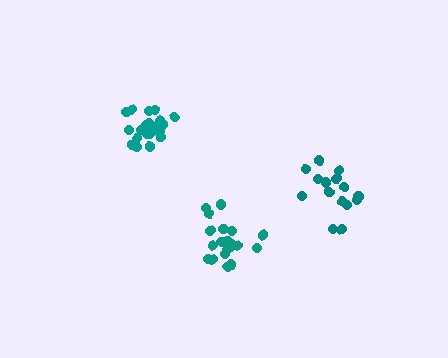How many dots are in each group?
Group 1: 20 dots, Group 2: 21 dots, Group 3: 15 dots (56 total).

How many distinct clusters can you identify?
There are 3 distinct clusters.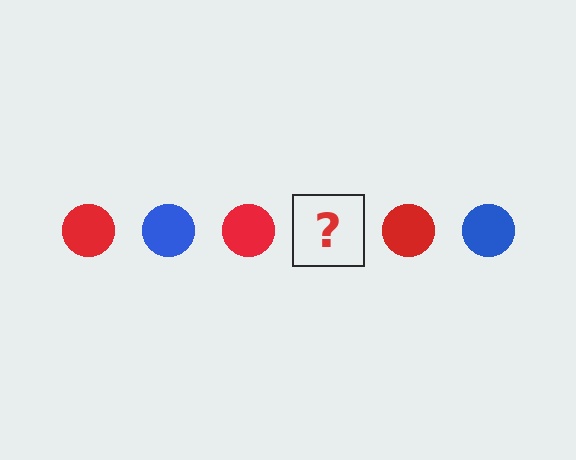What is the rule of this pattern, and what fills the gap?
The rule is that the pattern cycles through red, blue circles. The gap should be filled with a blue circle.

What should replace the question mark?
The question mark should be replaced with a blue circle.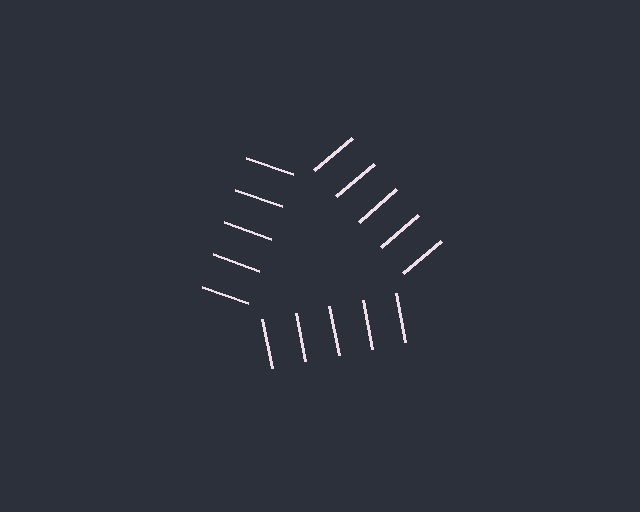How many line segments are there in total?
15 — 5 along each of the 3 edges.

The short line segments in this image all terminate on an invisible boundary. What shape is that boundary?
An illusory triangle — the line segments terminate on its edges but no continuous stroke is drawn.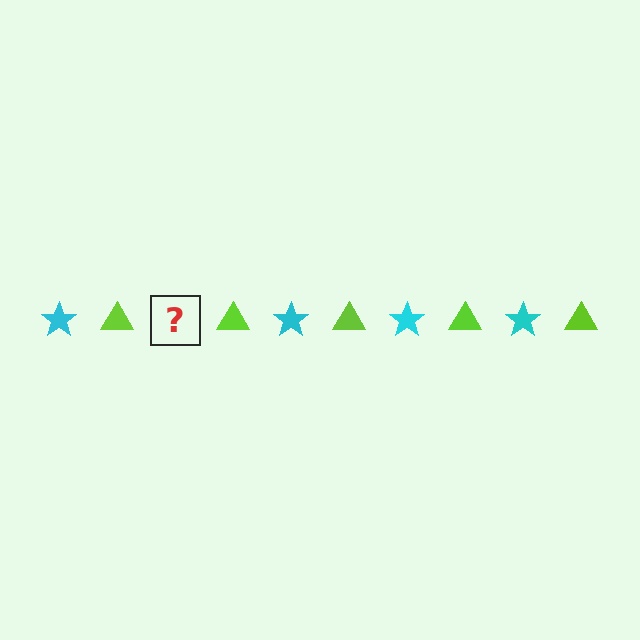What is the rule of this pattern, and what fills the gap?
The rule is that the pattern alternates between cyan star and lime triangle. The gap should be filled with a cyan star.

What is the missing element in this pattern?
The missing element is a cyan star.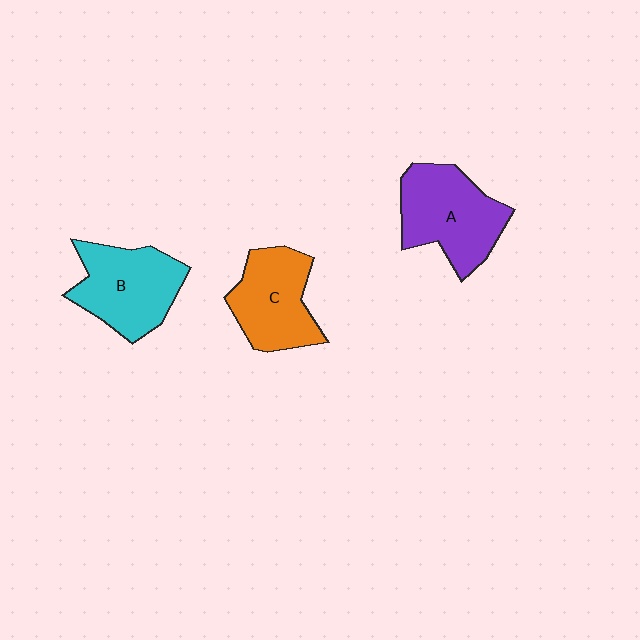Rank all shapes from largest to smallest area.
From largest to smallest: A (purple), B (cyan), C (orange).